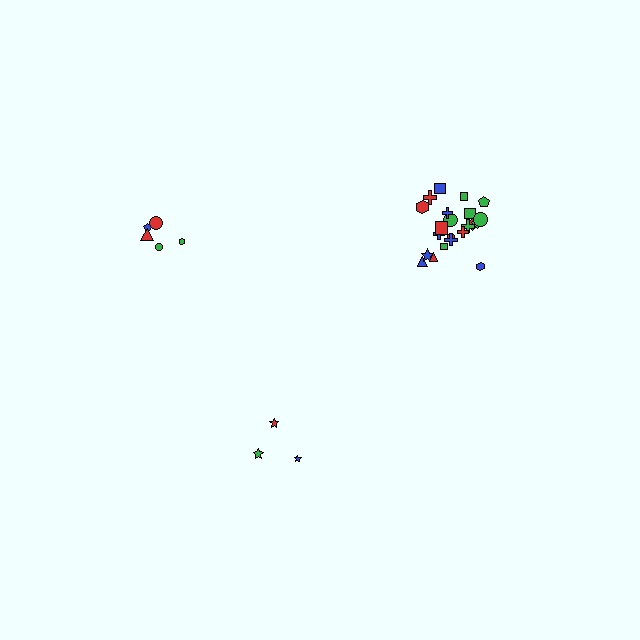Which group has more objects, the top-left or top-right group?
The top-right group.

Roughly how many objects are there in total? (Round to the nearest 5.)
Roughly 30 objects in total.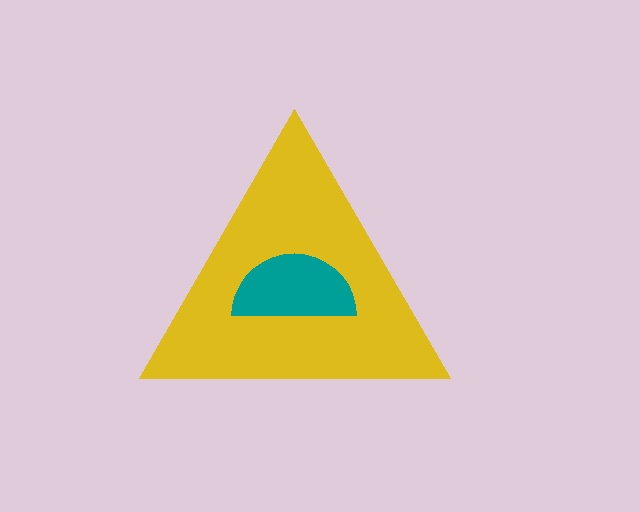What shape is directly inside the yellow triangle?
The teal semicircle.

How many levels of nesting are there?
2.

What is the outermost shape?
The yellow triangle.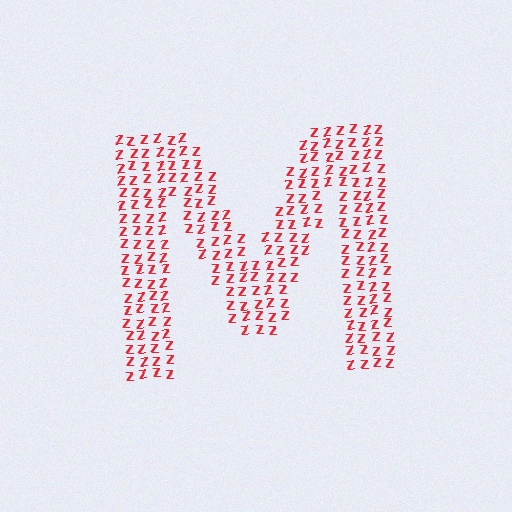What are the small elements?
The small elements are letter Z's.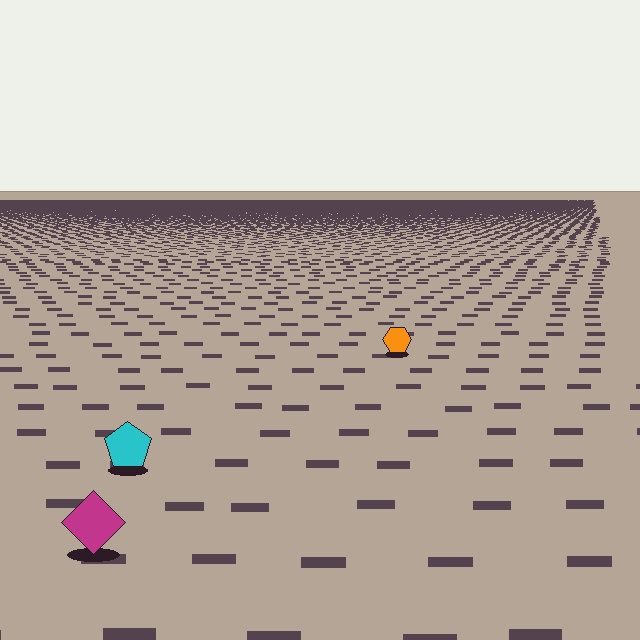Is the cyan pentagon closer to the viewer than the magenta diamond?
No. The magenta diamond is closer — you can tell from the texture gradient: the ground texture is coarser near it.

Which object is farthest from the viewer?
The orange hexagon is farthest from the viewer. It appears smaller and the ground texture around it is denser.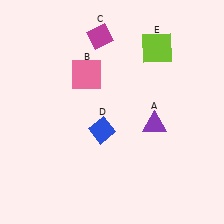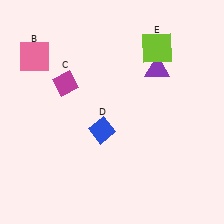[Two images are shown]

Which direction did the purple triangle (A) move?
The purple triangle (A) moved up.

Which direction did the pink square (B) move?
The pink square (B) moved left.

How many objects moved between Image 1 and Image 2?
3 objects moved between the two images.